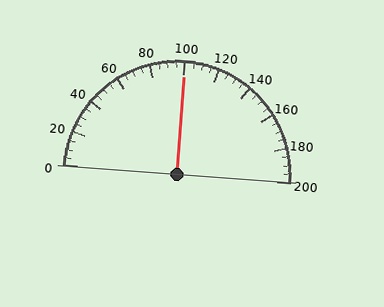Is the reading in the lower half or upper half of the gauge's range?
The reading is in the upper half of the range (0 to 200).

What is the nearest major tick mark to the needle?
The nearest major tick mark is 100.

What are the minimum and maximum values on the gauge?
The gauge ranges from 0 to 200.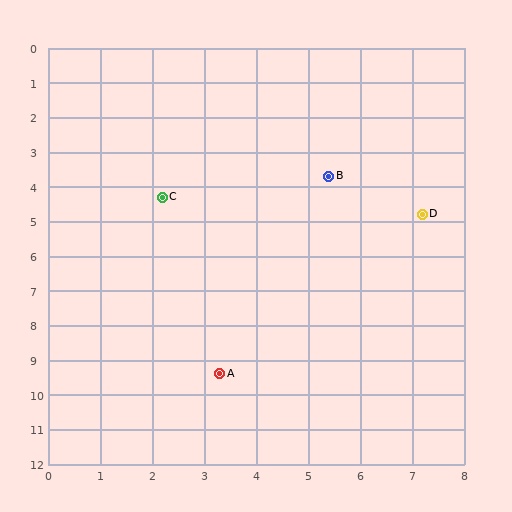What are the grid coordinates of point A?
Point A is at approximately (3.3, 9.4).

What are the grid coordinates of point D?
Point D is at approximately (7.2, 4.8).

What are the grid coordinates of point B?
Point B is at approximately (5.4, 3.7).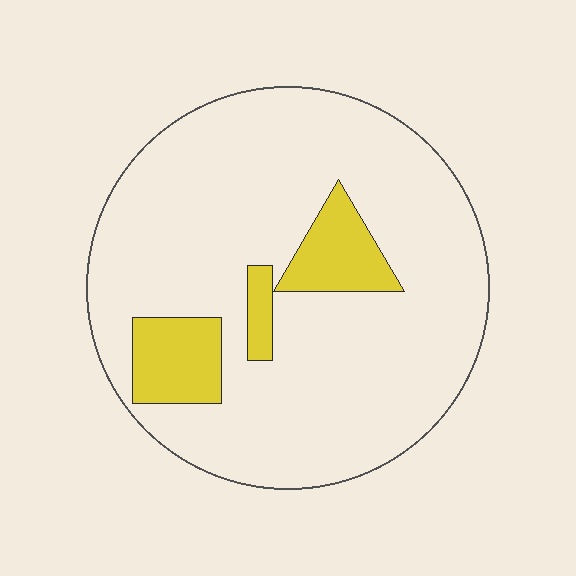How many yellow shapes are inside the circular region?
3.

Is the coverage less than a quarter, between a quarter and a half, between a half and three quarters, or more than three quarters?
Less than a quarter.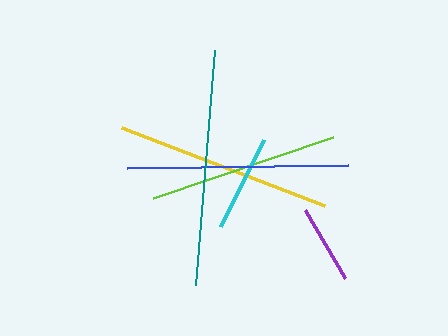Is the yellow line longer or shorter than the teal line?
The teal line is longer than the yellow line.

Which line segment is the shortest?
The purple line is the shortest at approximately 78 pixels.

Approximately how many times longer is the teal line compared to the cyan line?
The teal line is approximately 2.4 times the length of the cyan line.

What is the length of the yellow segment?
The yellow segment is approximately 218 pixels long.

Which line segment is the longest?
The teal line is the longest at approximately 236 pixels.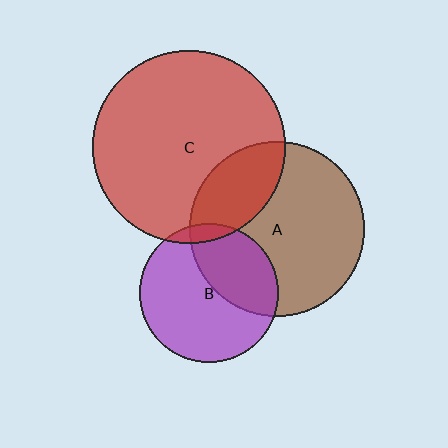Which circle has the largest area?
Circle C (red).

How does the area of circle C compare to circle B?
Approximately 1.9 times.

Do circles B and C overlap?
Yes.